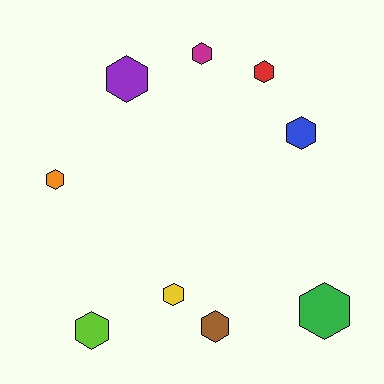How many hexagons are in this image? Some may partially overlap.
There are 9 hexagons.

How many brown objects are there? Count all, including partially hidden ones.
There is 1 brown object.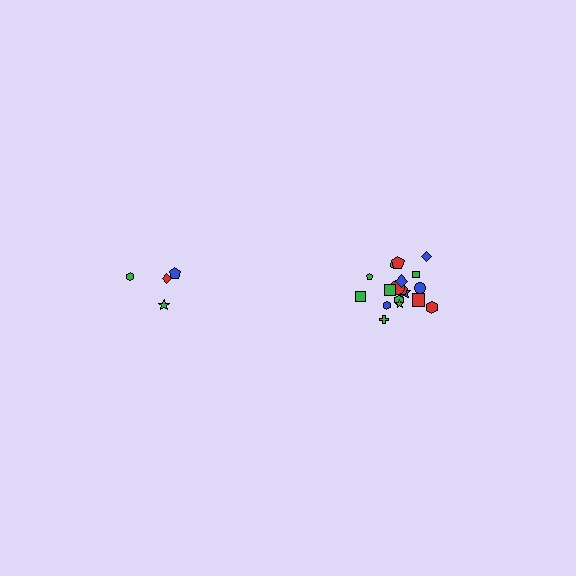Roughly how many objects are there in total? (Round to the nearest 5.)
Roughly 20 objects in total.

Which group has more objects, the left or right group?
The right group.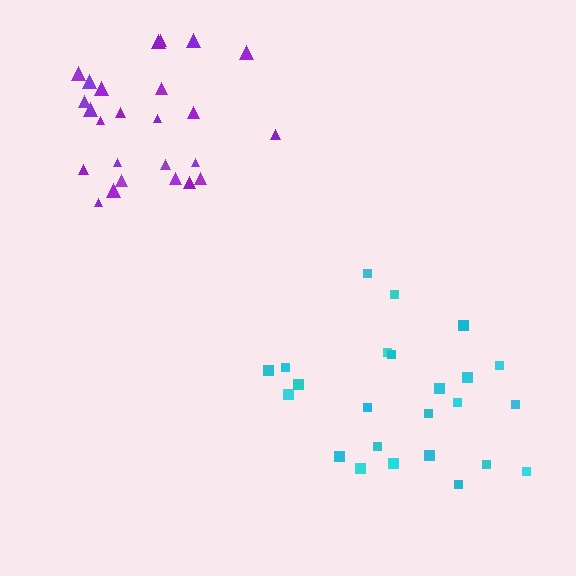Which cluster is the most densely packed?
Purple.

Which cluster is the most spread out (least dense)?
Cyan.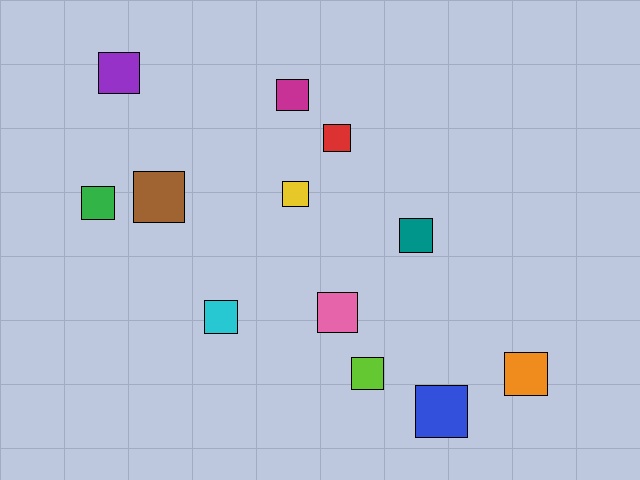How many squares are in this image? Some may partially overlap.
There are 12 squares.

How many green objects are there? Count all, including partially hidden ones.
There is 1 green object.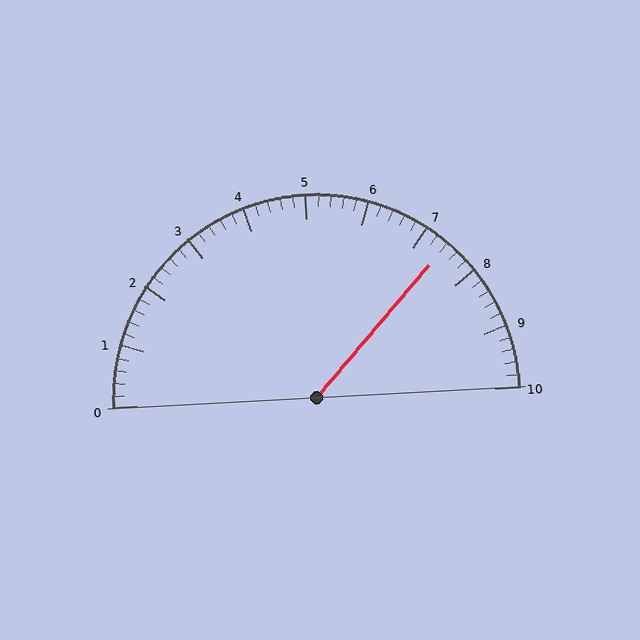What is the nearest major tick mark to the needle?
The nearest major tick mark is 7.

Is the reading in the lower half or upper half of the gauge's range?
The reading is in the upper half of the range (0 to 10).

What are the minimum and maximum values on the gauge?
The gauge ranges from 0 to 10.